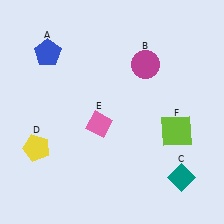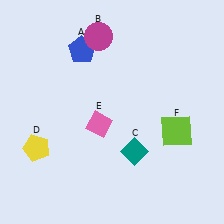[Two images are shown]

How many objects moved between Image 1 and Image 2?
3 objects moved between the two images.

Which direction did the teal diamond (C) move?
The teal diamond (C) moved left.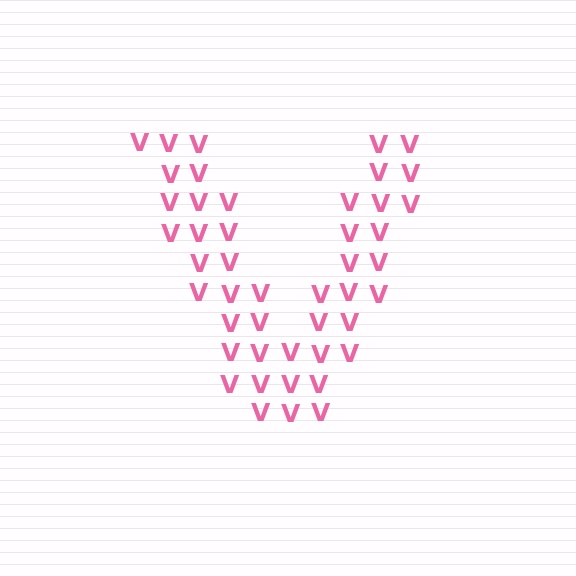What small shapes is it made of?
It is made of small letter V's.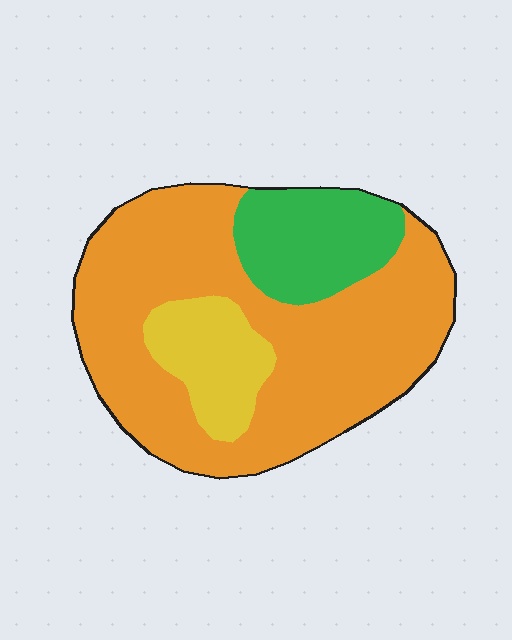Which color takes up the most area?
Orange, at roughly 70%.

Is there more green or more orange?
Orange.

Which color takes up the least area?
Yellow, at roughly 15%.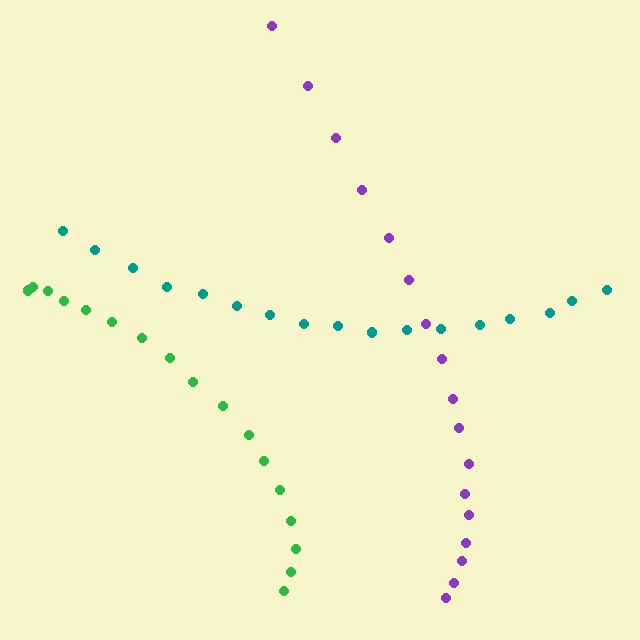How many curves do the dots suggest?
There are 3 distinct paths.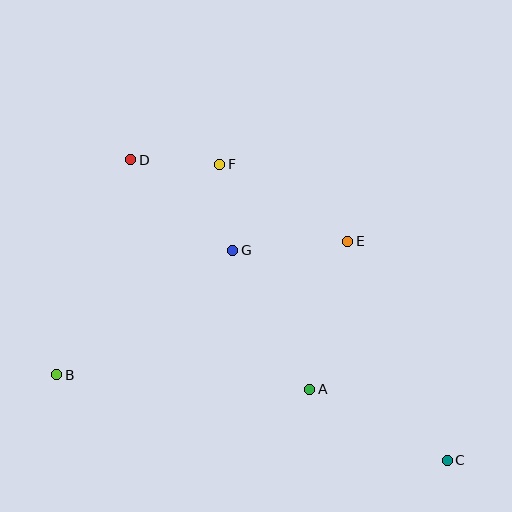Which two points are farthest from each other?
Points C and D are farthest from each other.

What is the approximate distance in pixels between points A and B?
The distance between A and B is approximately 254 pixels.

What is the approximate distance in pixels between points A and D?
The distance between A and D is approximately 291 pixels.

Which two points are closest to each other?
Points F and G are closest to each other.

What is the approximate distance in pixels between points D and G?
The distance between D and G is approximately 136 pixels.